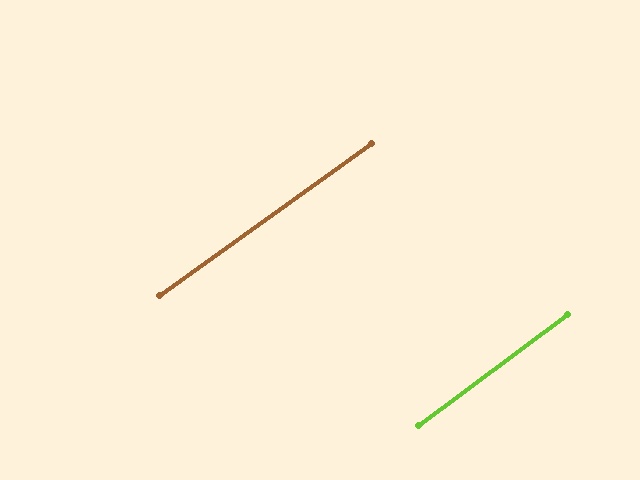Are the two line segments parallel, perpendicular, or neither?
Parallel — their directions differ by only 0.9°.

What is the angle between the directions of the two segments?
Approximately 1 degree.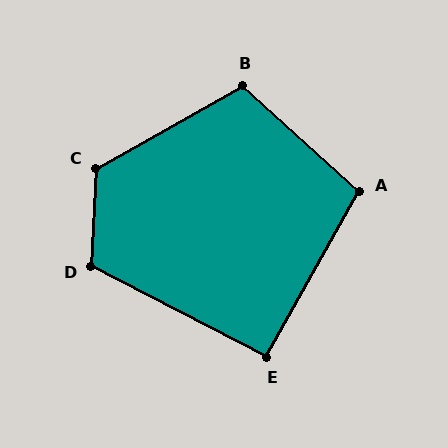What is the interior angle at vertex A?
Approximately 103 degrees (obtuse).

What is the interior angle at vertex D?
Approximately 114 degrees (obtuse).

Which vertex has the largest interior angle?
C, at approximately 122 degrees.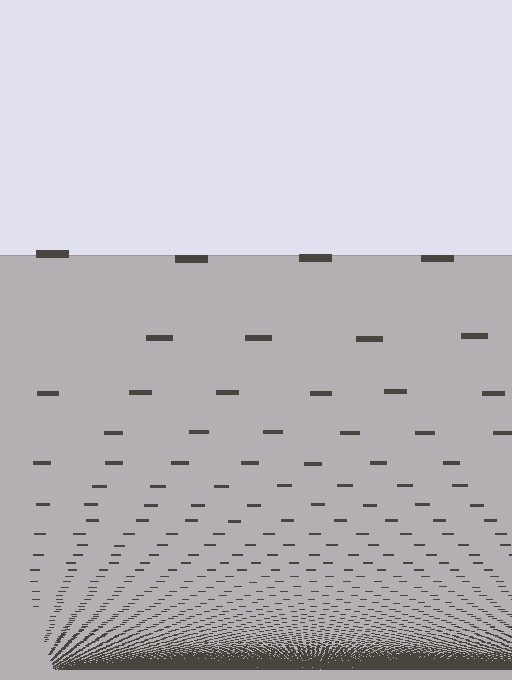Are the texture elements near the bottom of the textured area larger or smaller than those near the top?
Smaller. The gradient is inverted — elements near the bottom are smaller and denser.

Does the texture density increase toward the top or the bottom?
Density increases toward the bottom.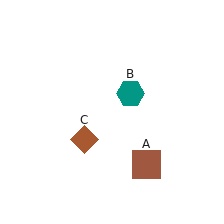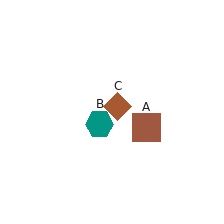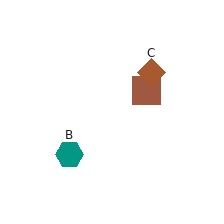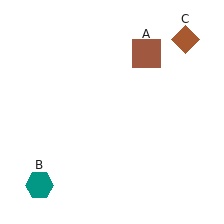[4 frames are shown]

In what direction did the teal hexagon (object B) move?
The teal hexagon (object B) moved down and to the left.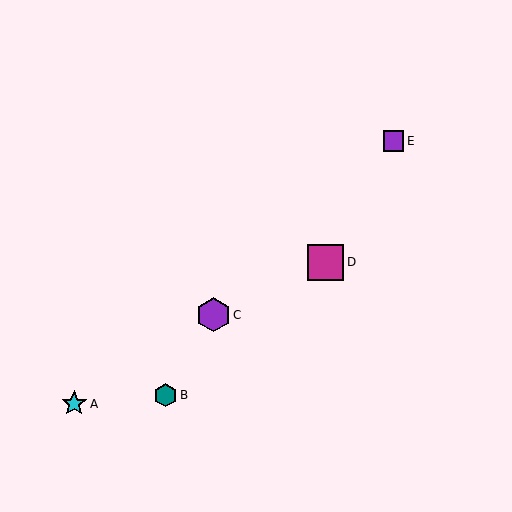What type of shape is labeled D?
Shape D is a magenta square.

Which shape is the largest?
The magenta square (labeled D) is the largest.